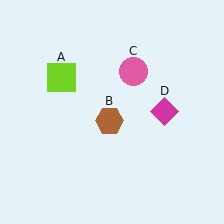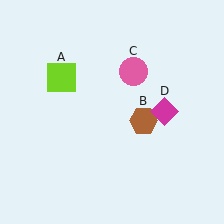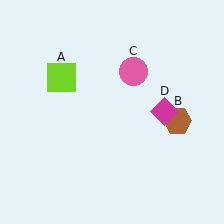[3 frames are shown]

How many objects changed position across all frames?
1 object changed position: brown hexagon (object B).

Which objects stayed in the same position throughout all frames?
Lime square (object A) and pink circle (object C) and magenta diamond (object D) remained stationary.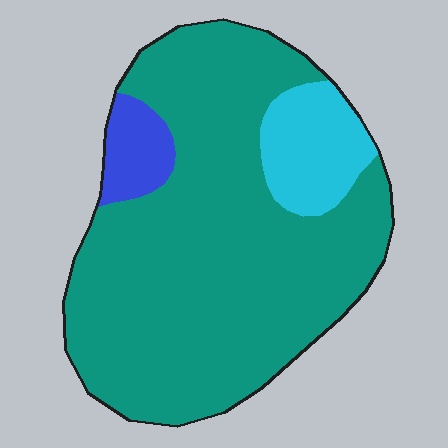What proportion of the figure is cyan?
Cyan covers roughly 10% of the figure.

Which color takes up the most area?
Teal, at roughly 80%.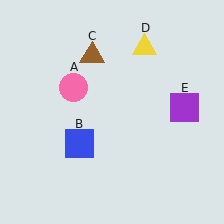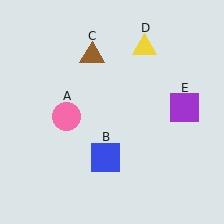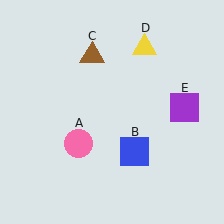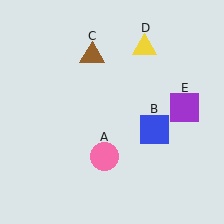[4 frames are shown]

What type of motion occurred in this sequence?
The pink circle (object A), blue square (object B) rotated counterclockwise around the center of the scene.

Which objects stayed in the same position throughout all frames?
Brown triangle (object C) and yellow triangle (object D) and purple square (object E) remained stationary.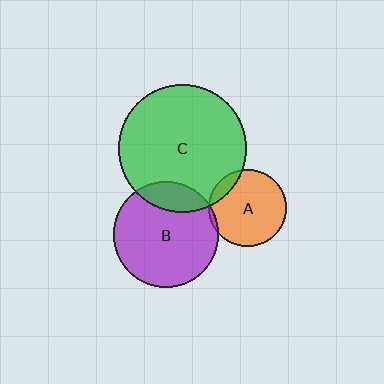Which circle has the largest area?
Circle C (green).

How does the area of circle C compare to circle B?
Approximately 1.5 times.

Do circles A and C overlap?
Yes.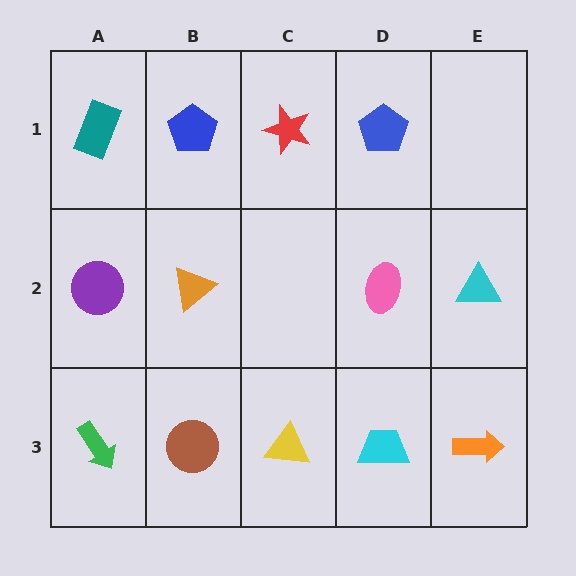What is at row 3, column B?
A brown circle.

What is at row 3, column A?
A green arrow.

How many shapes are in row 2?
4 shapes.